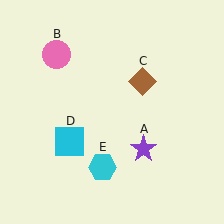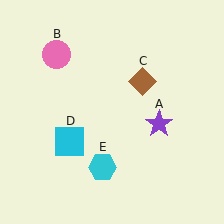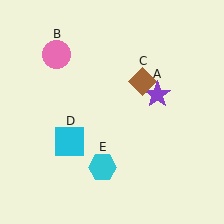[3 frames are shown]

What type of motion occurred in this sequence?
The purple star (object A) rotated counterclockwise around the center of the scene.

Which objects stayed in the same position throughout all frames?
Pink circle (object B) and brown diamond (object C) and cyan square (object D) and cyan hexagon (object E) remained stationary.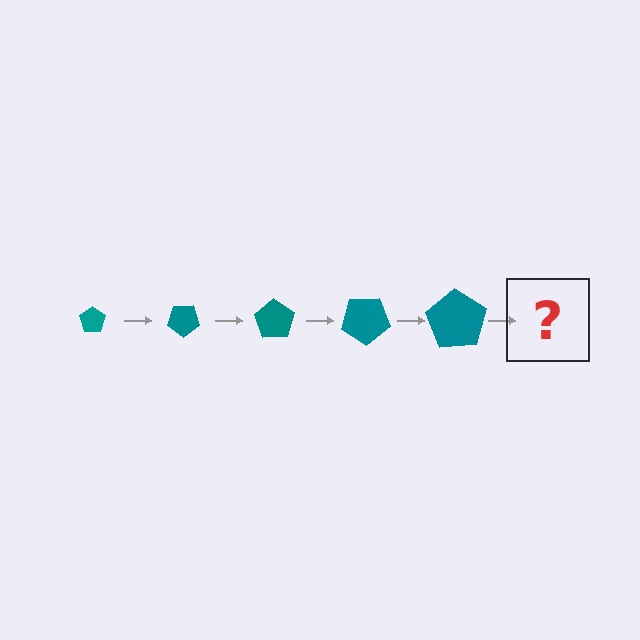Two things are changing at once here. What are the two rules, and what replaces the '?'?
The two rules are that the pentagon grows larger each step and it rotates 35 degrees each step. The '?' should be a pentagon, larger than the previous one and rotated 175 degrees from the start.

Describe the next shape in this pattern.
It should be a pentagon, larger than the previous one and rotated 175 degrees from the start.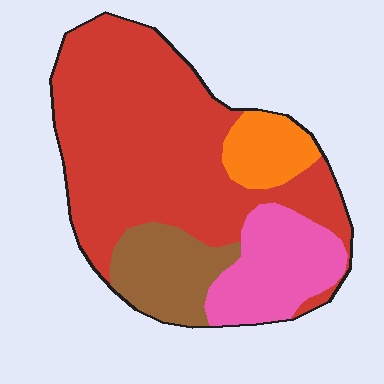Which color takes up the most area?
Red, at roughly 60%.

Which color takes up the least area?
Orange, at roughly 10%.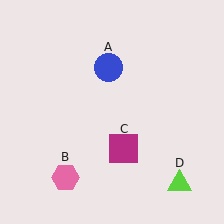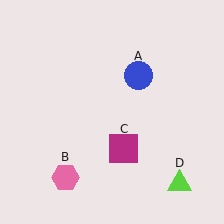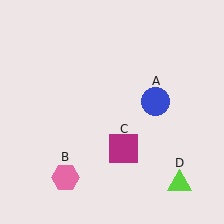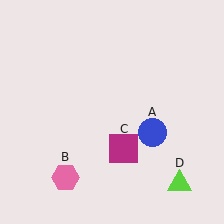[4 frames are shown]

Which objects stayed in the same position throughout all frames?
Pink hexagon (object B) and magenta square (object C) and lime triangle (object D) remained stationary.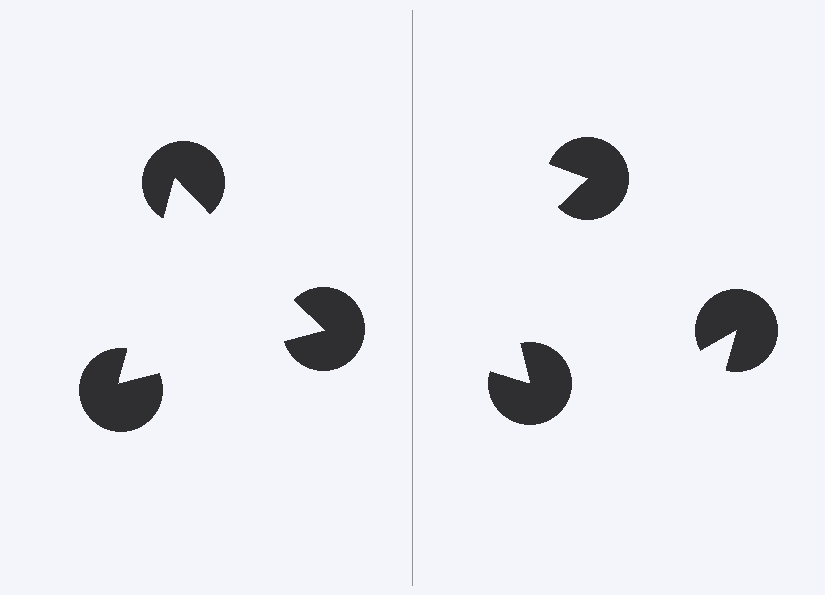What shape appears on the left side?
An illusory triangle.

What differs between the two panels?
The pac-man discs are positioned identically on both sides; only the wedge orientations differ. On the left they align to a triangle; on the right they are misaligned.